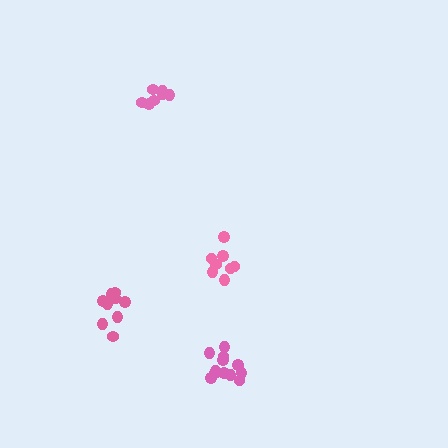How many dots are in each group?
Group 1: 12 dots, Group 2: 8 dots, Group 3: 7 dots, Group 4: 9 dots (36 total).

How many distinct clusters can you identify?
There are 4 distinct clusters.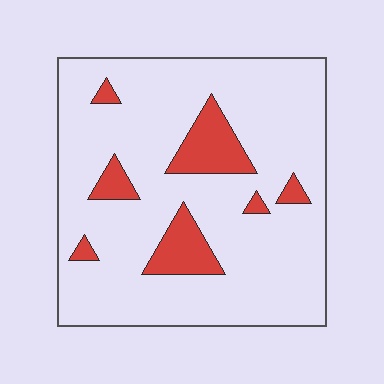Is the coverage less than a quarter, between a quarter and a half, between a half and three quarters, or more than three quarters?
Less than a quarter.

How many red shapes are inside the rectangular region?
7.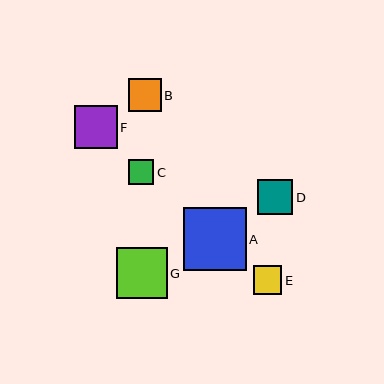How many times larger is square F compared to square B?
Square F is approximately 1.3 times the size of square B.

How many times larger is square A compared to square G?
Square A is approximately 1.2 times the size of square G.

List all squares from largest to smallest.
From largest to smallest: A, G, F, D, B, E, C.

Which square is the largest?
Square A is the largest with a size of approximately 62 pixels.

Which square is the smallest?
Square C is the smallest with a size of approximately 25 pixels.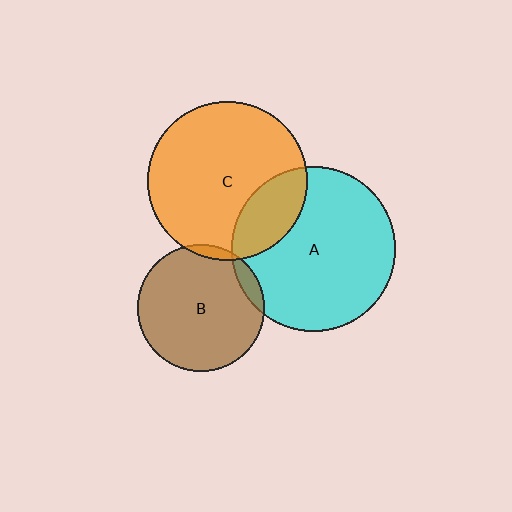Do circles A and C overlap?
Yes.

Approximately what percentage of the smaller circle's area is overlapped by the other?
Approximately 20%.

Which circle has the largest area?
Circle A (cyan).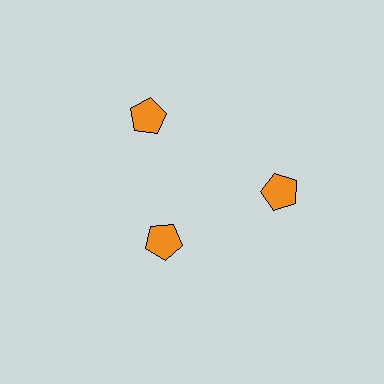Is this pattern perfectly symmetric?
No. The 3 orange pentagons are arranged in a ring, but one element near the 7 o'clock position is pulled inward toward the center, breaking the 3-fold rotational symmetry.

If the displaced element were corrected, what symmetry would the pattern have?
It would have 3-fold rotational symmetry — the pattern would map onto itself every 120 degrees.